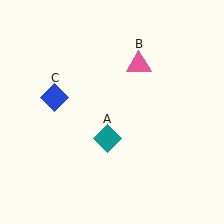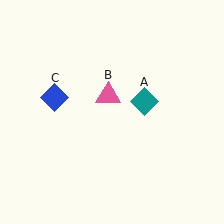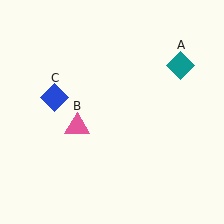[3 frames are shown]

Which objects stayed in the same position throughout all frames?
Blue diamond (object C) remained stationary.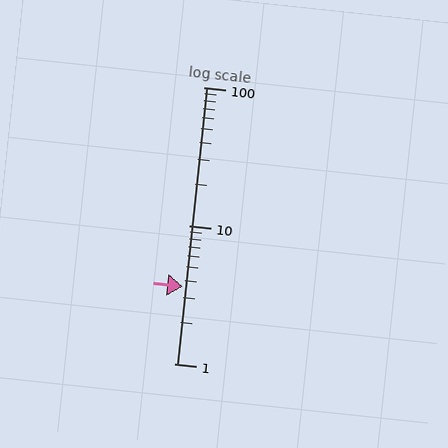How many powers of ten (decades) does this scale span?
The scale spans 2 decades, from 1 to 100.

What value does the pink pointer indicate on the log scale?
The pointer indicates approximately 3.6.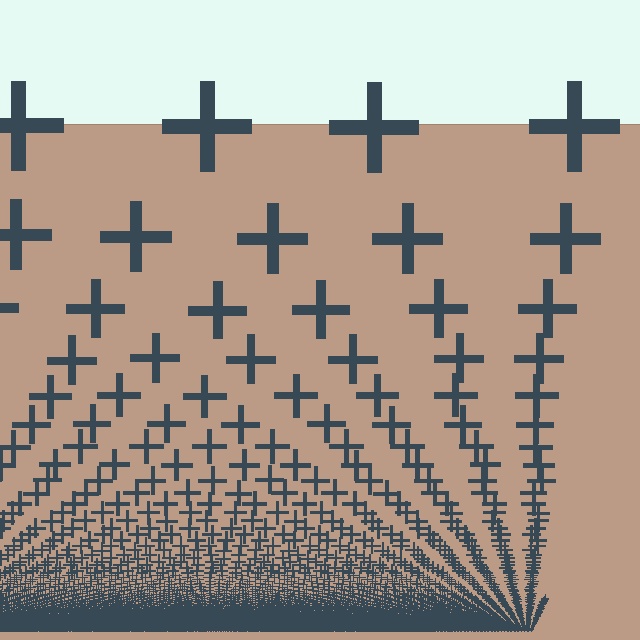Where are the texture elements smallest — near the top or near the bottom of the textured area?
Near the bottom.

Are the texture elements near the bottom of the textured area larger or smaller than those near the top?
Smaller. The gradient is inverted — elements near the bottom are smaller and denser.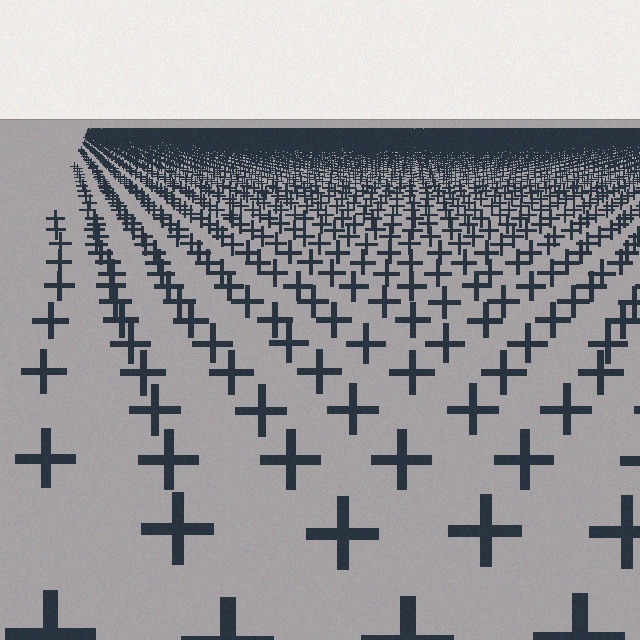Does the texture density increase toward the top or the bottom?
Density increases toward the top.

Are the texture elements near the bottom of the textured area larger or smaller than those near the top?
Larger. Near the bottom, elements are closer to the viewer and appear at a bigger on-screen size.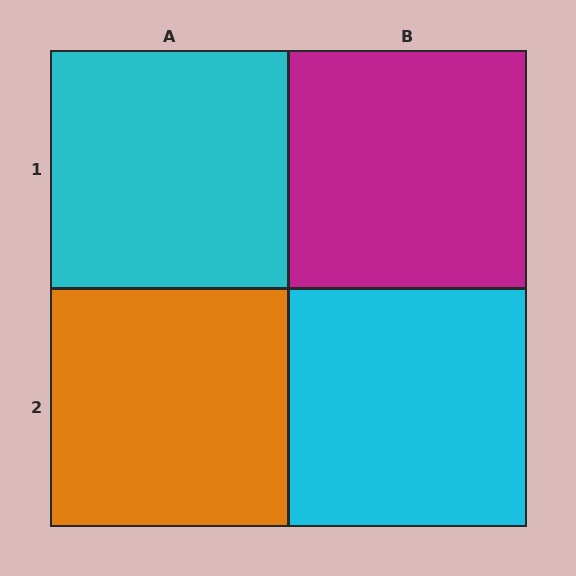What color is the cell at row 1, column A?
Cyan.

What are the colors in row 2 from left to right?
Orange, cyan.